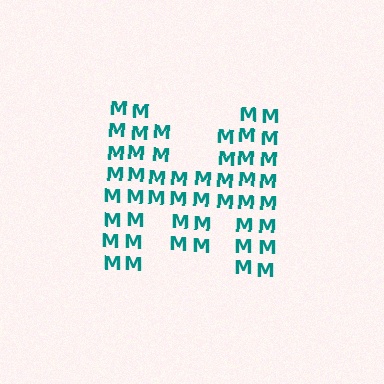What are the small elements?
The small elements are letter M's.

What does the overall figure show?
The overall figure shows the letter M.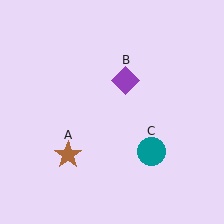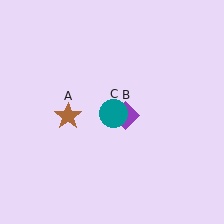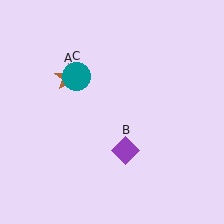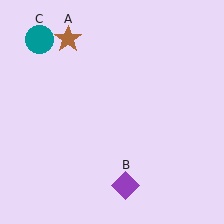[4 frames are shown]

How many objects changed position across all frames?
3 objects changed position: brown star (object A), purple diamond (object B), teal circle (object C).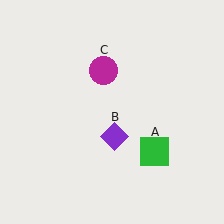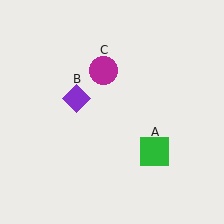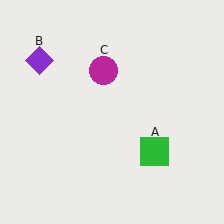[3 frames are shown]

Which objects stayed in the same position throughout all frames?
Green square (object A) and magenta circle (object C) remained stationary.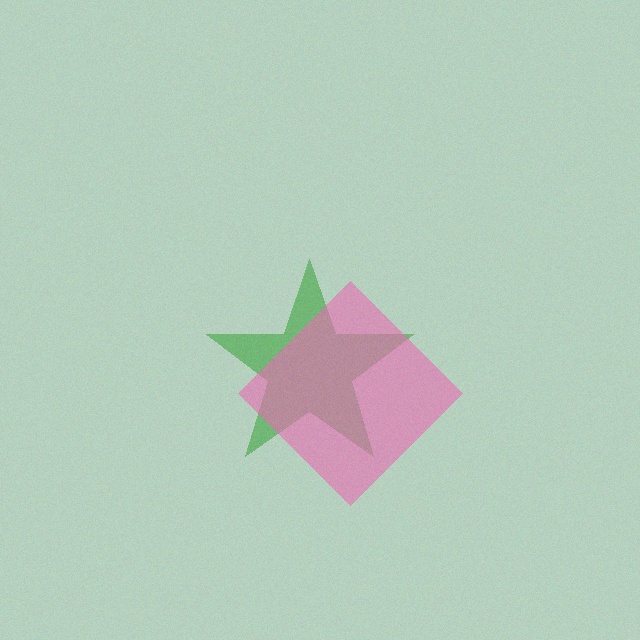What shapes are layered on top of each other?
The layered shapes are: a green star, a pink diamond.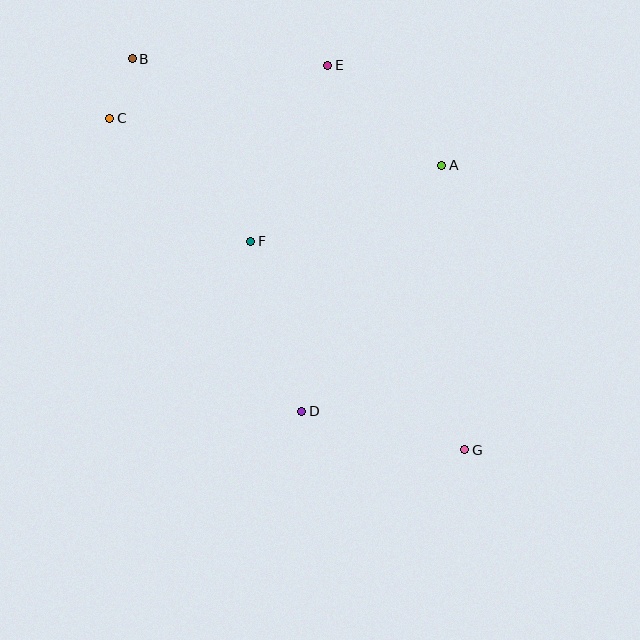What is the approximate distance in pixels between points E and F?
The distance between E and F is approximately 192 pixels.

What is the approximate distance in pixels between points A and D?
The distance between A and D is approximately 283 pixels.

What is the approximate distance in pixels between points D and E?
The distance between D and E is approximately 347 pixels.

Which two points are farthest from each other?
Points B and G are farthest from each other.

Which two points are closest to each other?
Points B and C are closest to each other.